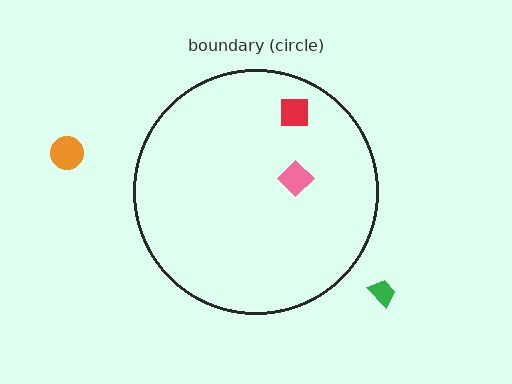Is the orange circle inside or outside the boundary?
Outside.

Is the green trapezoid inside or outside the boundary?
Outside.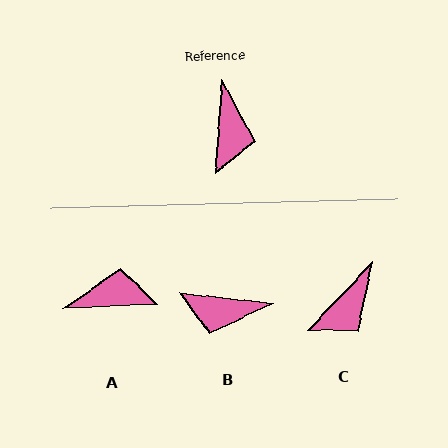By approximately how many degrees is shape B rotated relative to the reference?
Approximately 93 degrees clockwise.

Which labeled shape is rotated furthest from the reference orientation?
A, about 97 degrees away.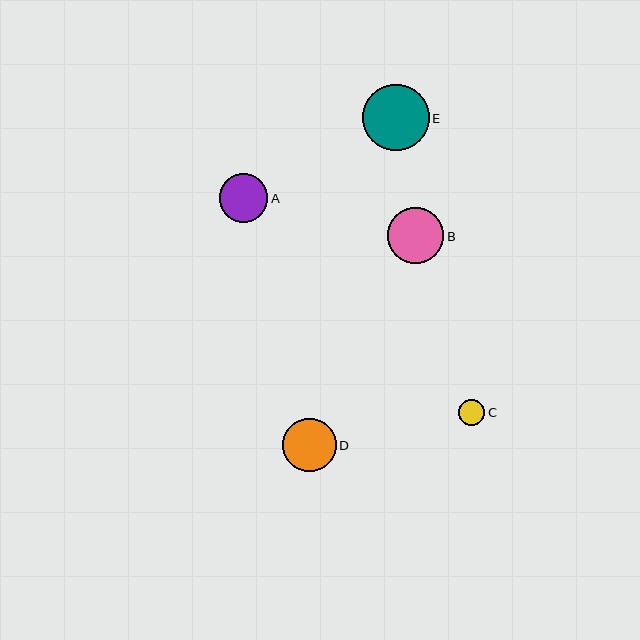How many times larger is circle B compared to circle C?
Circle B is approximately 2.1 times the size of circle C.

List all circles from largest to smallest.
From largest to smallest: E, B, D, A, C.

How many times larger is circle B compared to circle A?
Circle B is approximately 1.2 times the size of circle A.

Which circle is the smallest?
Circle C is the smallest with a size of approximately 26 pixels.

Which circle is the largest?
Circle E is the largest with a size of approximately 66 pixels.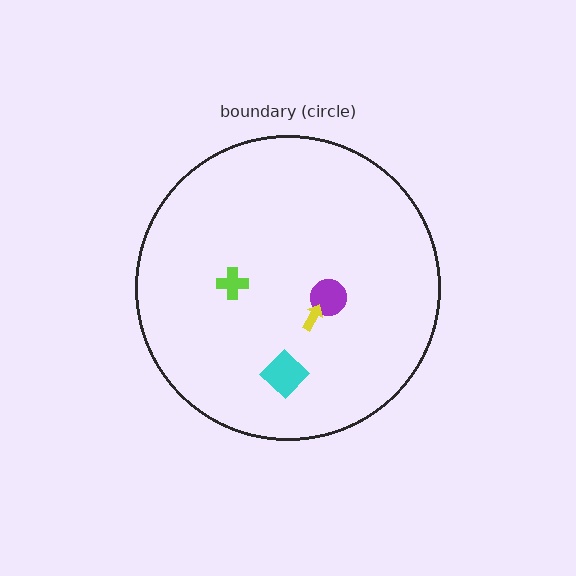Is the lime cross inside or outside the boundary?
Inside.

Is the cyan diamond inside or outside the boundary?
Inside.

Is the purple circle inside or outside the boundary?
Inside.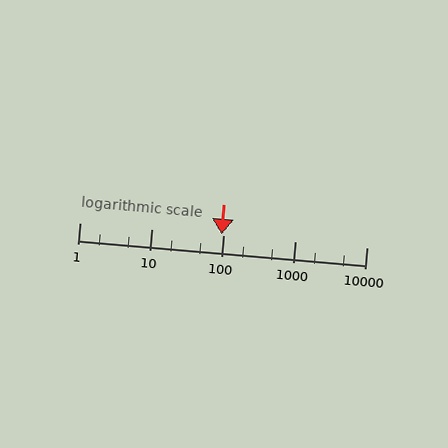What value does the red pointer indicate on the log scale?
The pointer indicates approximately 94.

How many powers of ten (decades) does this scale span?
The scale spans 4 decades, from 1 to 10000.